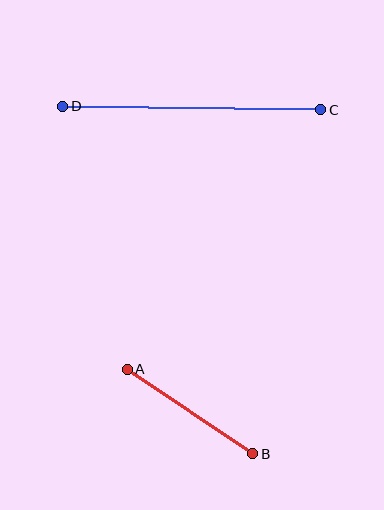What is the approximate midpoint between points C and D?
The midpoint is at approximately (192, 108) pixels.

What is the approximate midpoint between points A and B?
The midpoint is at approximately (190, 412) pixels.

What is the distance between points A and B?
The distance is approximately 151 pixels.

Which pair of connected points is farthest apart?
Points C and D are farthest apart.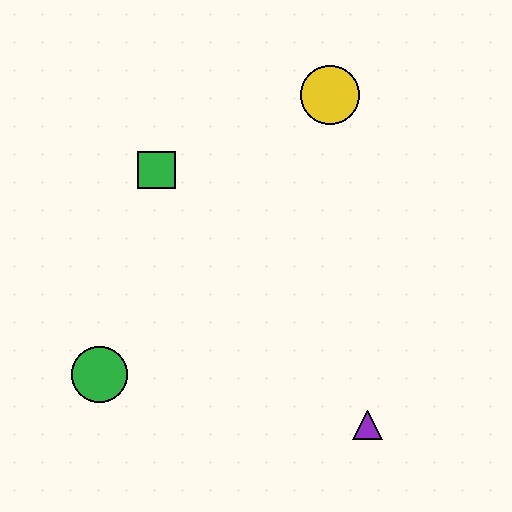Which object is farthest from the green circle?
The yellow circle is farthest from the green circle.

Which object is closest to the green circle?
The green square is closest to the green circle.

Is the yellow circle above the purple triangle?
Yes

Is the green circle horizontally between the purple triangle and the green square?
No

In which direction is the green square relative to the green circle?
The green square is above the green circle.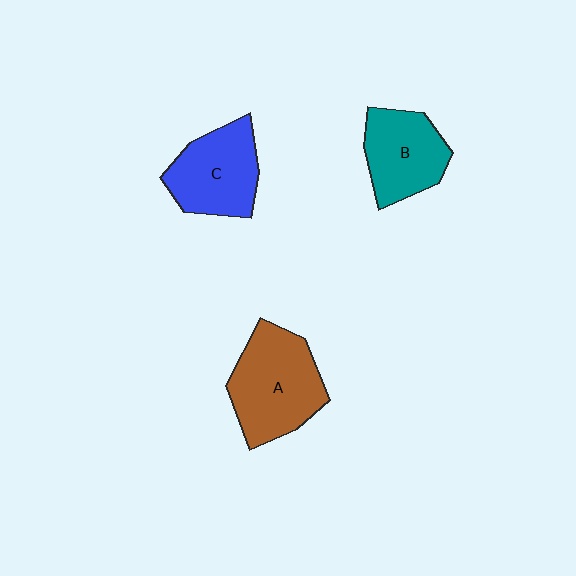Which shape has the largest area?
Shape A (brown).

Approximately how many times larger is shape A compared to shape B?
Approximately 1.3 times.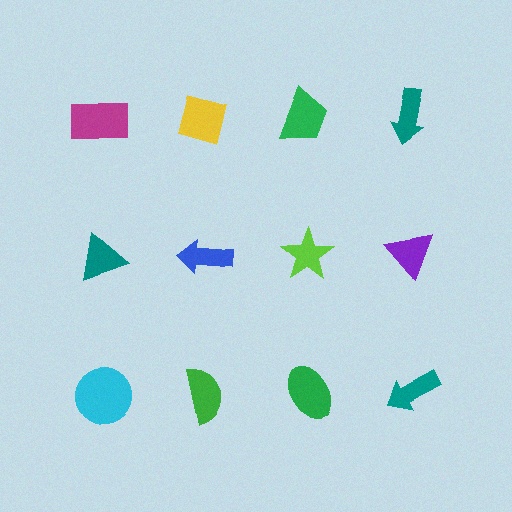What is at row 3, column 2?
A green semicircle.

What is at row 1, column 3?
A green trapezoid.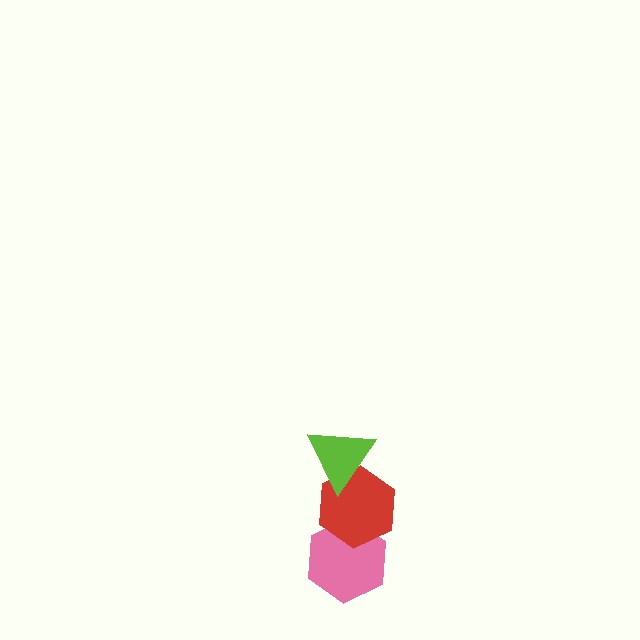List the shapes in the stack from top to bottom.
From top to bottom: the lime triangle, the red hexagon, the pink hexagon.